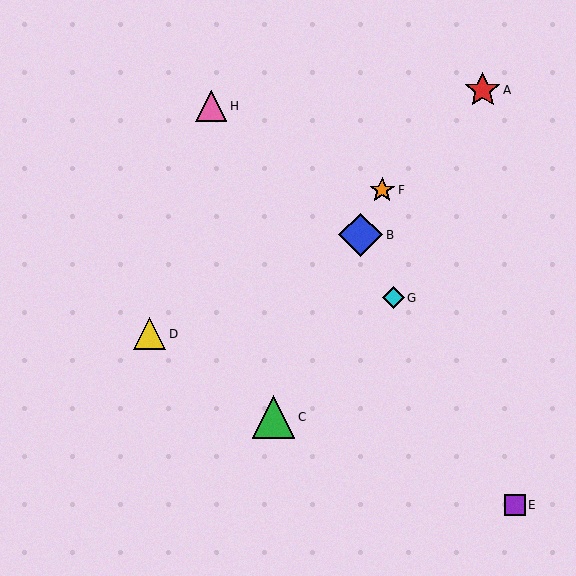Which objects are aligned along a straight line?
Objects B, C, F are aligned along a straight line.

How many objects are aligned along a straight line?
3 objects (B, C, F) are aligned along a straight line.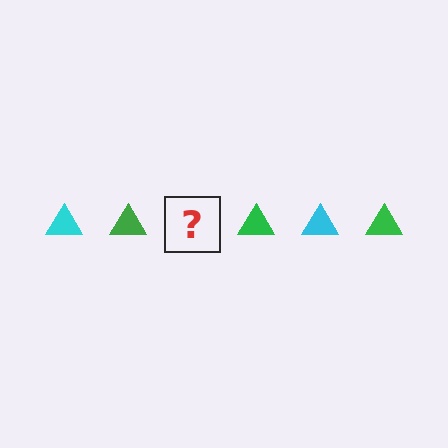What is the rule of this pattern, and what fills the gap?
The rule is that the pattern cycles through cyan, green triangles. The gap should be filled with a cyan triangle.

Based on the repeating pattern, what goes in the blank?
The blank should be a cyan triangle.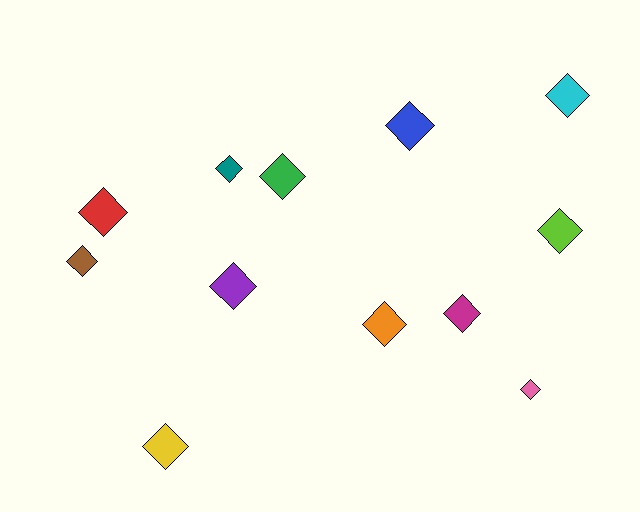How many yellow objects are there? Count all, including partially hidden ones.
There is 1 yellow object.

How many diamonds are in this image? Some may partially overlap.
There are 12 diamonds.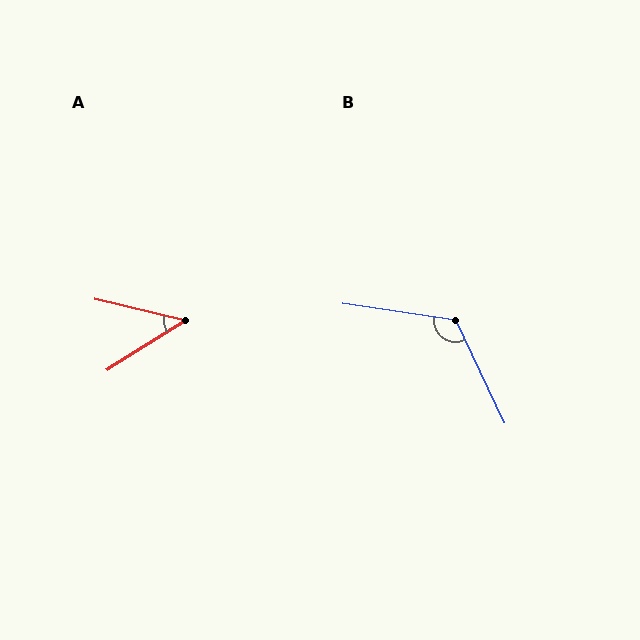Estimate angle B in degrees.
Approximately 124 degrees.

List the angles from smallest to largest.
A (45°), B (124°).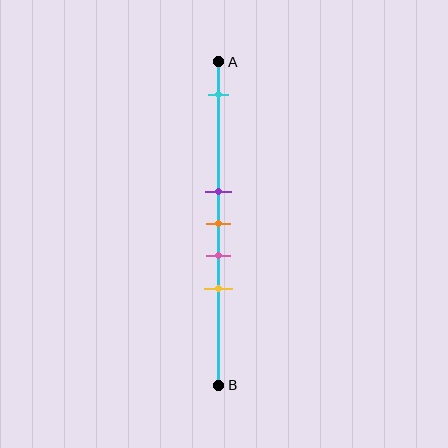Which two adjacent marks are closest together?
The purple and orange marks are the closest adjacent pair.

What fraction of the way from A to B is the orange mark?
The orange mark is approximately 50% (0.5) of the way from A to B.